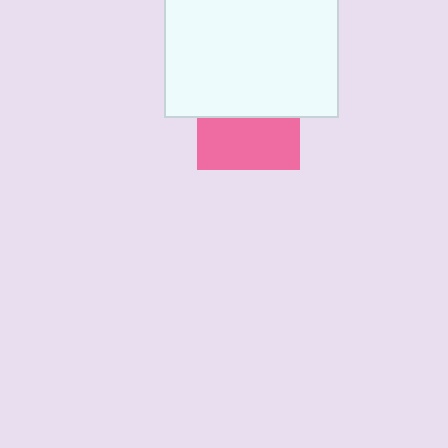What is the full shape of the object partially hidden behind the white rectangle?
The partially hidden object is a pink square.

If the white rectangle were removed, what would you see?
You would see the complete pink square.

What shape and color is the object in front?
The object in front is a white rectangle.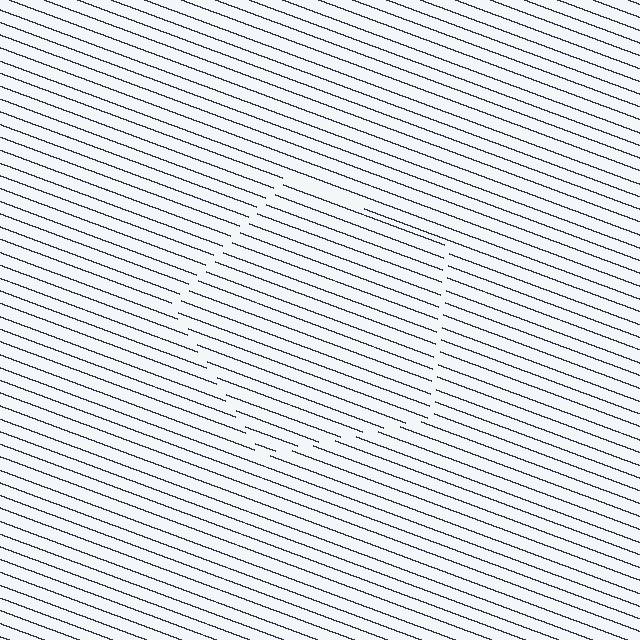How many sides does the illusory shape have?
5 sides — the line-ends trace a pentagon.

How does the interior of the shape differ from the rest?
The interior of the shape contains the same grating, shifted by half a period — the contour is defined by the phase discontinuity where line-ends from the inner and outer gratings abut.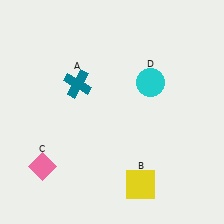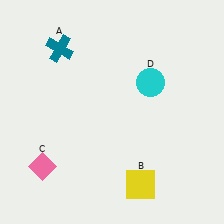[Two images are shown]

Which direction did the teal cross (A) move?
The teal cross (A) moved up.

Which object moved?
The teal cross (A) moved up.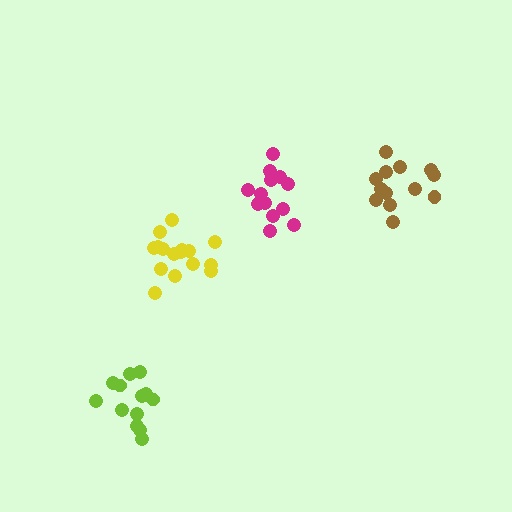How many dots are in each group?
Group 1: 13 dots, Group 2: 13 dots, Group 3: 13 dots, Group 4: 16 dots (55 total).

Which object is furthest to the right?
The brown cluster is rightmost.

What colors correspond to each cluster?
The clusters are colored: lime, magenta, brown, yellow.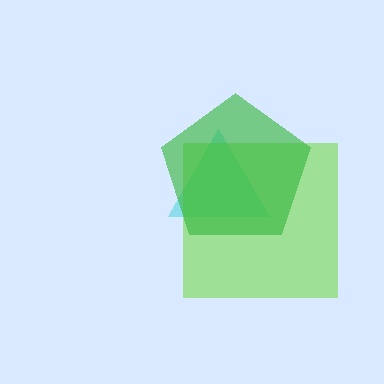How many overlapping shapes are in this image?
There are 3 overlapping shapes in the image.